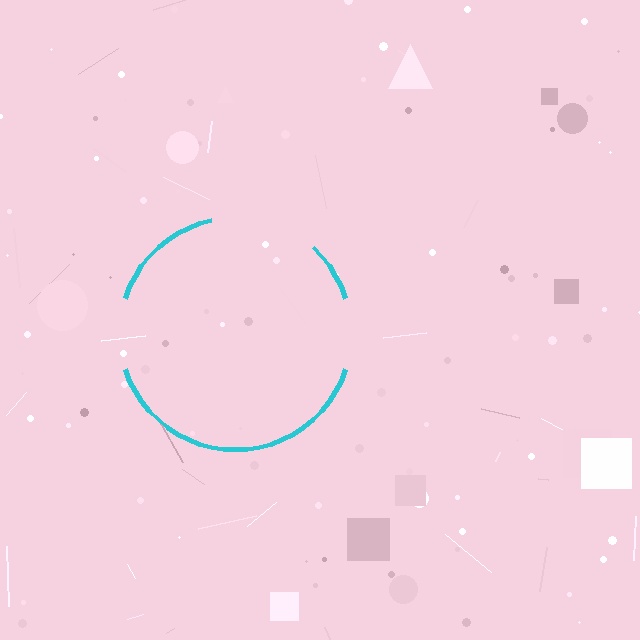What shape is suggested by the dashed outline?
The dashed outline suggests a circle.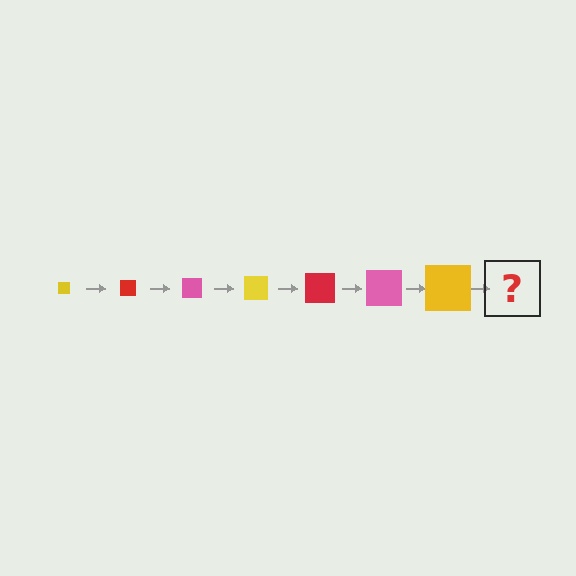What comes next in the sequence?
The next element should be a red square, larger than the previous one.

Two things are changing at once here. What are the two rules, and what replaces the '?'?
The two rules are that the square grows larger each step and the color cycles through yellow, red, and pink. The '?' should be a red square, larger than the previous one.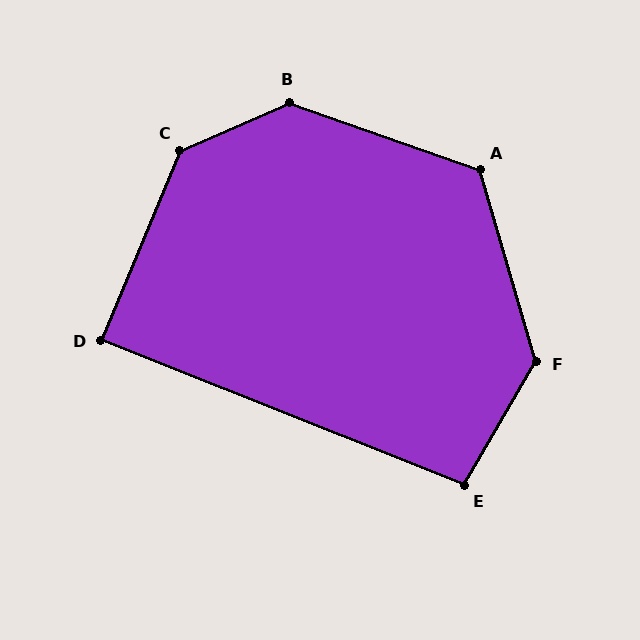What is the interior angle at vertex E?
Approximately 98 degrees (obtuse).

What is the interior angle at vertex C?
Approximately 136 degrees (obtuse).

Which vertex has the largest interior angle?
B, at approximately 137 degrees.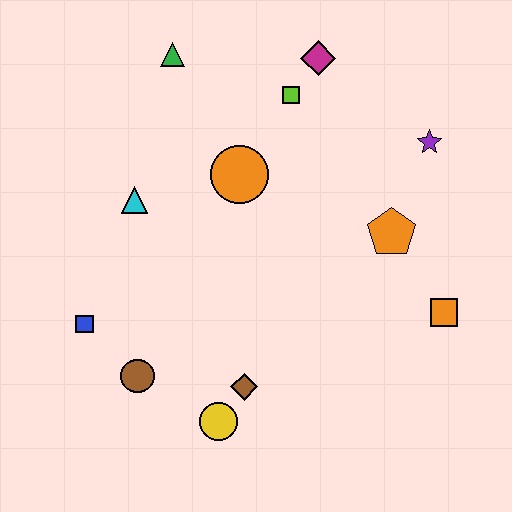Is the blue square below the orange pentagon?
Yes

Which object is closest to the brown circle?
The blue square is closest to the brown circle.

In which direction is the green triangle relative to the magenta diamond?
The green triangle is to the left of the magenta diamond.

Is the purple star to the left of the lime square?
No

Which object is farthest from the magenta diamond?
The yellow circle is farthest from the magenta diamond.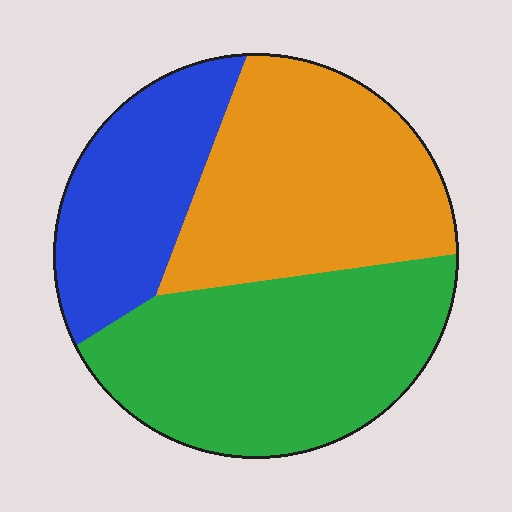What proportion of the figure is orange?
Orange covers roughly 35% of the figure.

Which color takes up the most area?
Green, at roughly 40%.